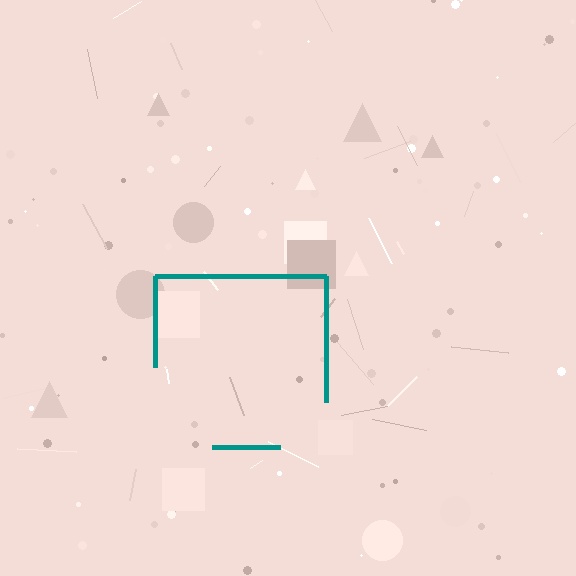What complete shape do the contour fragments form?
The contour fragments form a square.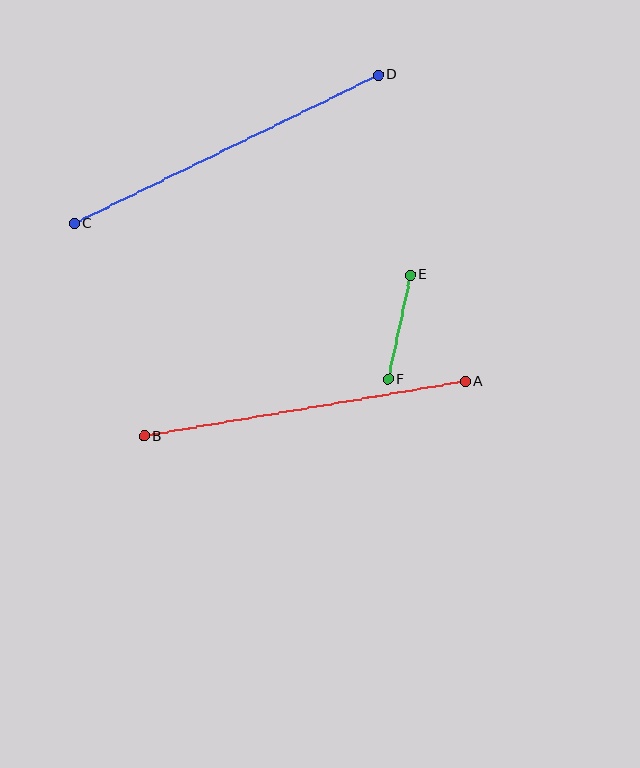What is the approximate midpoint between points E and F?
The midpoint is at approximately (399, 327) pixels.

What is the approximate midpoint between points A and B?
The midpoint is at approximately (305, 409) pixels.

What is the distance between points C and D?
The distance is approximately 338 pixels.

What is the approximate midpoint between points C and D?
The midpoint is at approximately (226, 149) pixels.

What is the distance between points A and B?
The distance is approximately 326 pixels.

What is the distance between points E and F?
The distance is approximately 107 pixels.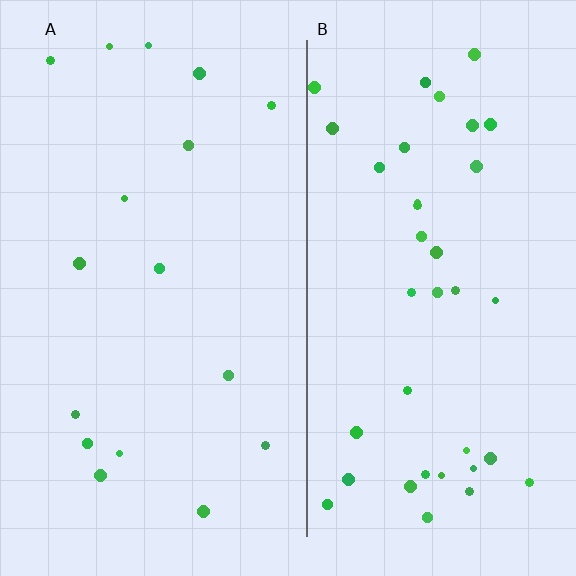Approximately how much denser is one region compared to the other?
Approximately 2.3× — region B over region A.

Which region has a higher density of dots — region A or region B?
B (the right).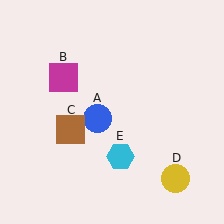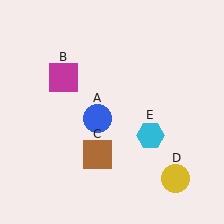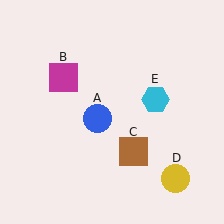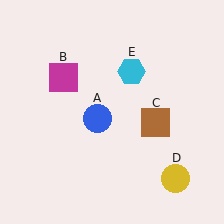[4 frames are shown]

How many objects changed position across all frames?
2 objects changed position: brown square (object C), cyan hexagon (object E).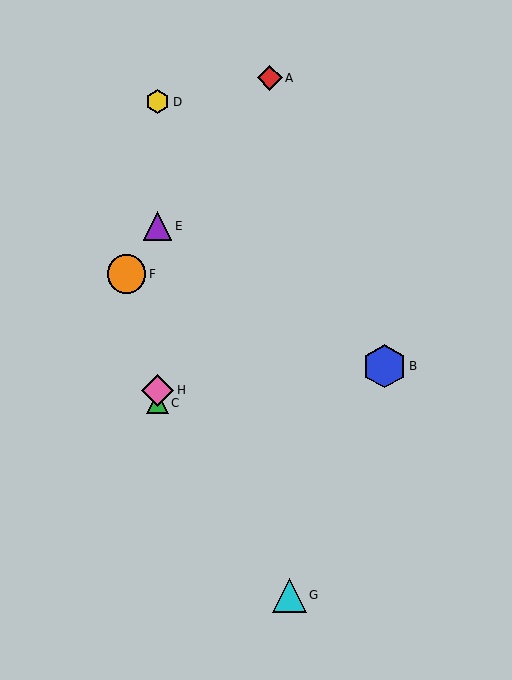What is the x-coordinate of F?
Object F is at x≈126.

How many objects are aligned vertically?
4 objects (C, D, E, H) are aligned vertically.